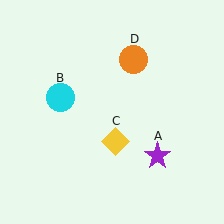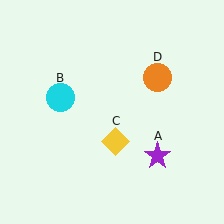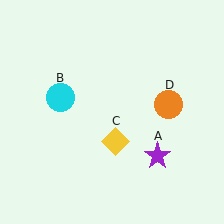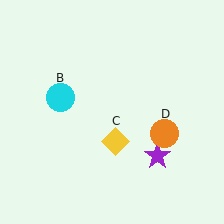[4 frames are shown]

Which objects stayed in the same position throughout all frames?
Purple star (object A) and cyan circle (object B) and yellow diamond (object C) remained stationary.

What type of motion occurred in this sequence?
The orange circle (object D) rotated clockwise around the center of the scene.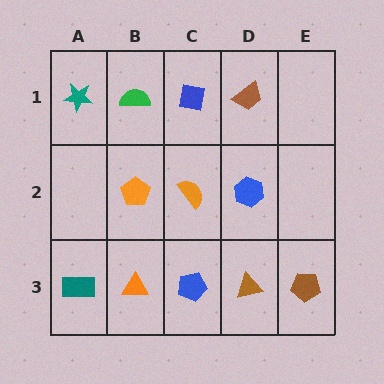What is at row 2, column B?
An orange pentagon.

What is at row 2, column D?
A blue hexagon.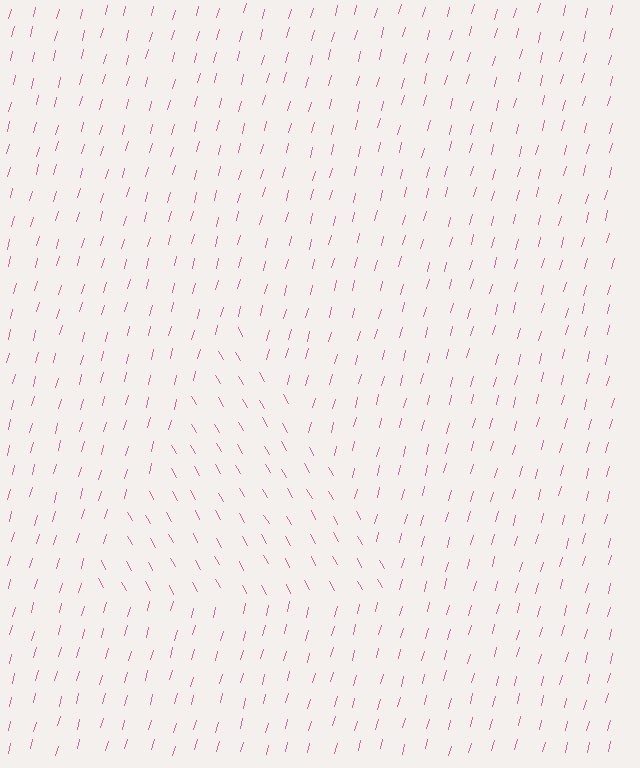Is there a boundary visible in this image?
Yes, there is a texture boundary formed by a change in line orientation.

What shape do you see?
I see a triangle.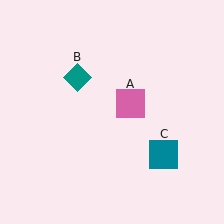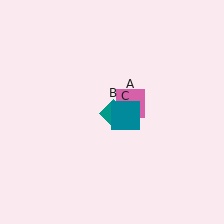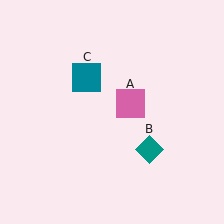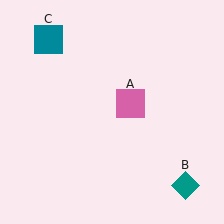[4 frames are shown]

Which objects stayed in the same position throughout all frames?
Pink square (object A) remained stationary.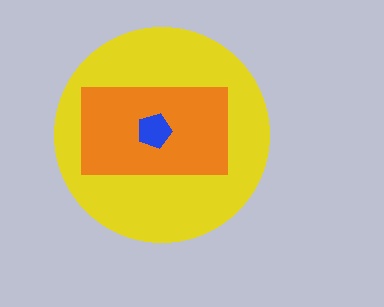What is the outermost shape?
The yellow circle.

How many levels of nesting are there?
3.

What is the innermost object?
The blue pentagon.